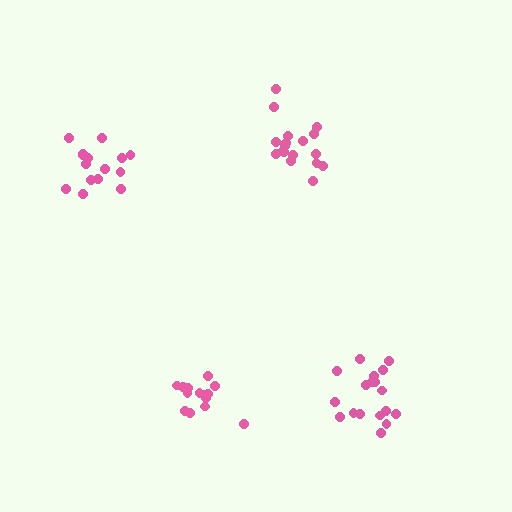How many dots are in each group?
Group 1: 18 dots, Group 2: 15 dots, Group 3: 18 dots, Group 4: 14 dots (65 total).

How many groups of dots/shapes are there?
There are 4 groups.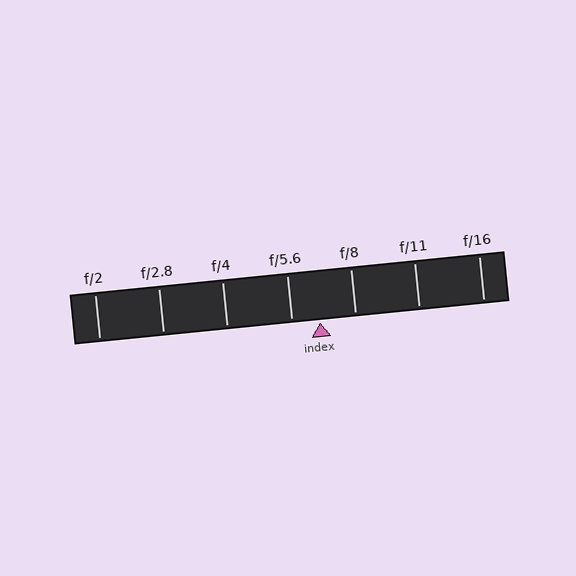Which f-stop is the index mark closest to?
The index mark is closest to f/5.6.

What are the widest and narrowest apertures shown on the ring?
The widest aperture shown is f/2 and the narrowest is f/16.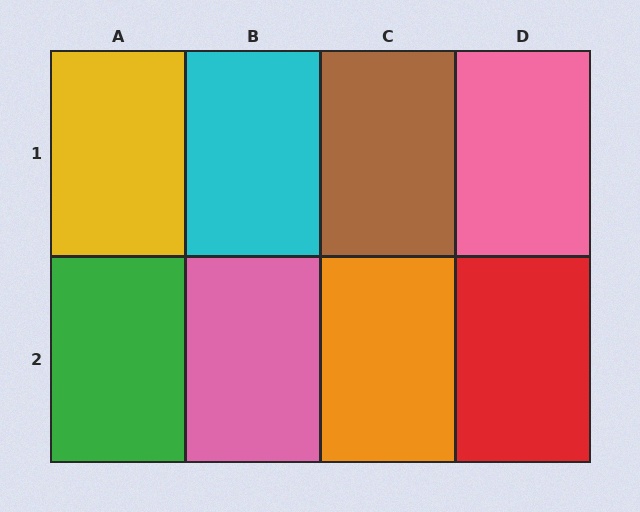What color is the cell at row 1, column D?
Pink.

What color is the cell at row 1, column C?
Brown.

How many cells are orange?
1 cell is orange.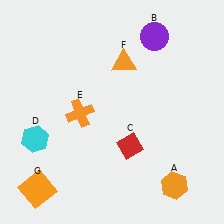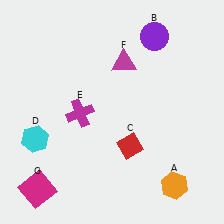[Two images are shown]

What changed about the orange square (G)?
In Image 1, G is orange. In Image 2, it changed to magenta.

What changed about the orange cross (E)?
In Image 1, E is orange. In Image 2, it changed to magenta.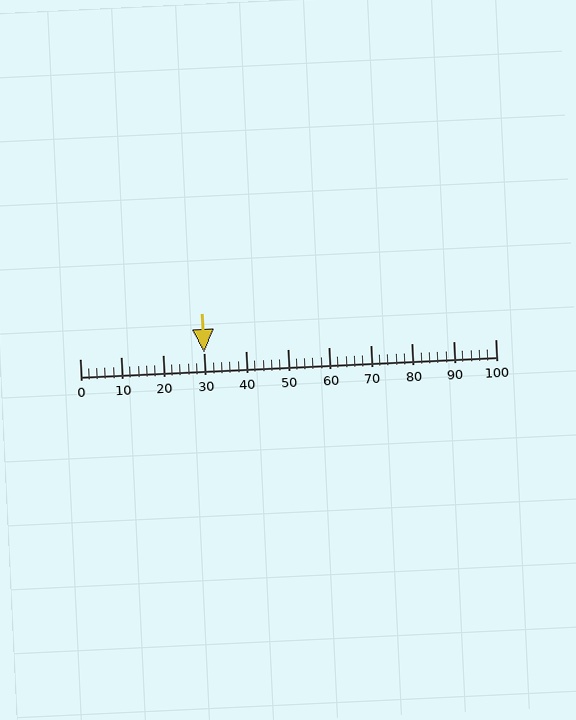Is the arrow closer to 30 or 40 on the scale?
The arrow is closer to 30.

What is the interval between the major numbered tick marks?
The major tick marks are spaced 10 units apart.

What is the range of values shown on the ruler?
The ruler shows values from 0 to 100.